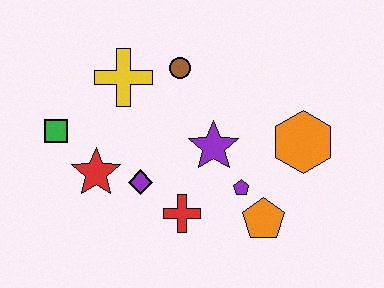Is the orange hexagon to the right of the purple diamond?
Yes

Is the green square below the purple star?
No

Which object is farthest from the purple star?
The green square is farthest from the purple star.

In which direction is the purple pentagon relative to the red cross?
The purple pentagon is to the right of the red cross.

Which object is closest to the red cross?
The purple diamond is closest to the red cross.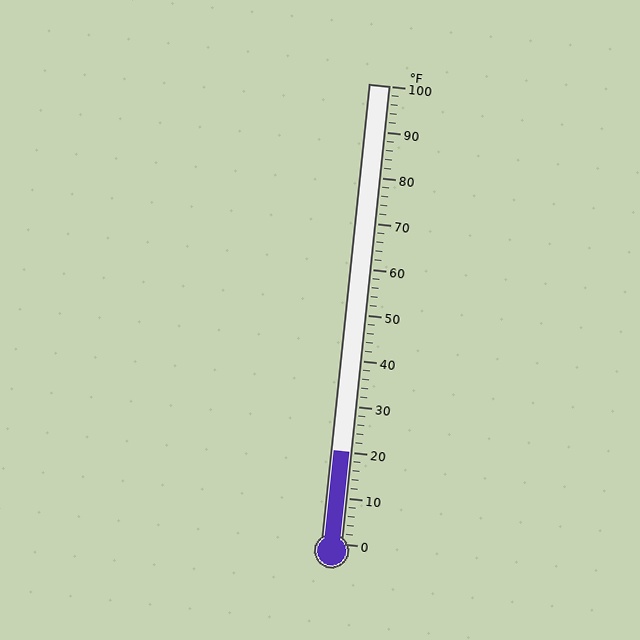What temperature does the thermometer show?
The thermometer shows approximately 20°F.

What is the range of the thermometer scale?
The thermometer scale ranges from 0°F to 100°F.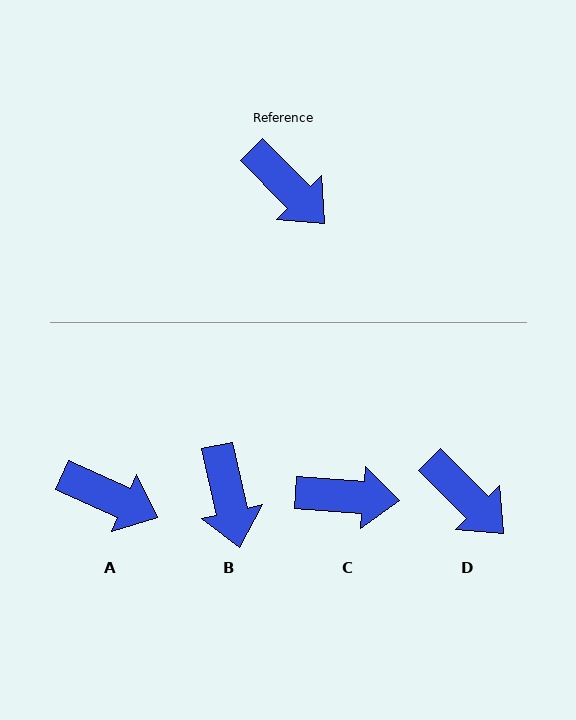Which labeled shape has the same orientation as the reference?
D.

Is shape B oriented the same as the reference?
No, it is off by about 32 degrees.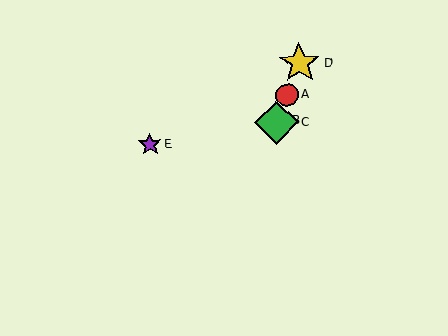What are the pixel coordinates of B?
Object B is at (277, 121).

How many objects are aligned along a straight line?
4 objects (A, B, C, D) are aligned along a straight line.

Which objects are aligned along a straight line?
Objects A, B, C, D are aligned along a straight line.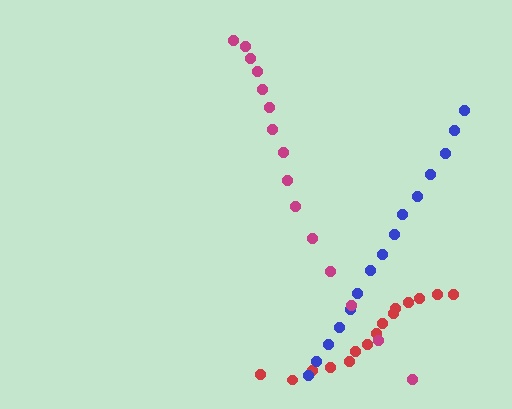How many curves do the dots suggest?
There are 3 distinct paths.